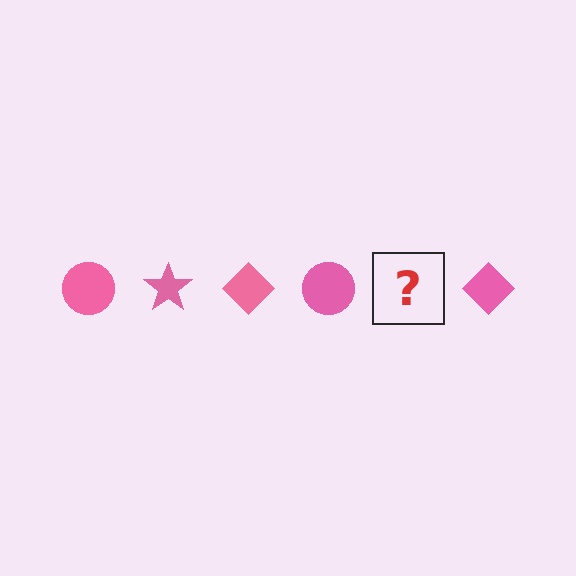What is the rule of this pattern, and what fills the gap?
The rule is that the pattern cycles through circle, star, diamond shapes in pink. The gap should be filled with a pink star.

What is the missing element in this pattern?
The missing element is a pink star.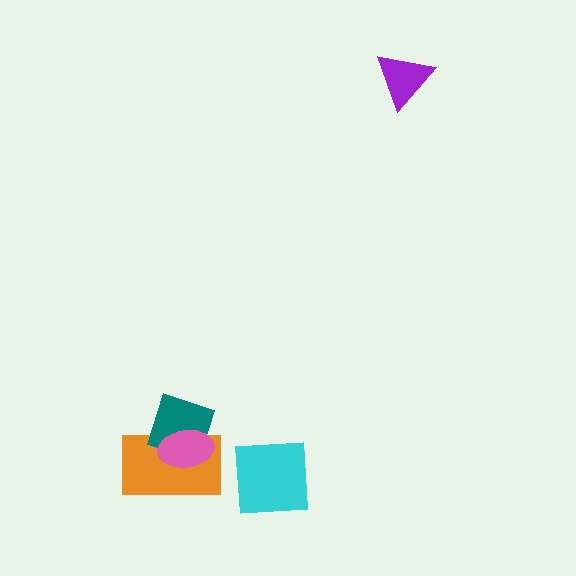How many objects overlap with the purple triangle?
0 objects overlap with the purple triangle.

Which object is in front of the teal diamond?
The pink ellipse is in front of the teal diamond.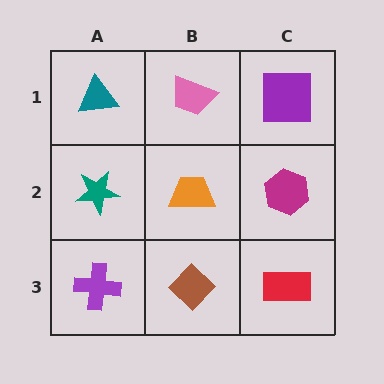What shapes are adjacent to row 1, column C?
A magenta hexagon (row 2, column C), a pink trapezoid (row 1, column B).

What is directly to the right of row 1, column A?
A pink trapezoid.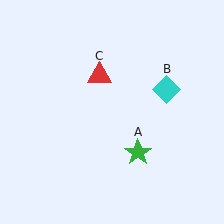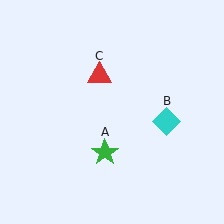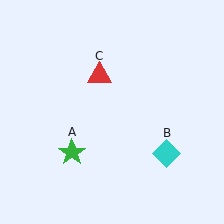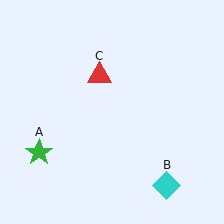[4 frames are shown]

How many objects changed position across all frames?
2 objects changed position: green star (object A), cyan diamond (object B).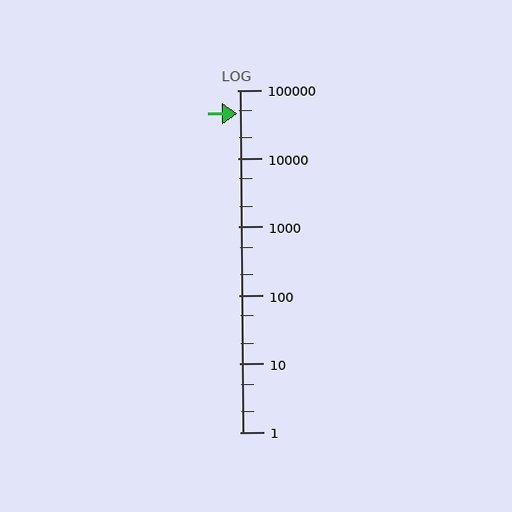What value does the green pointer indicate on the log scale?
The pointer indicates approximately 45000.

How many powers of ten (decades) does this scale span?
The scale spans 5 decades, from 1 to 100000.